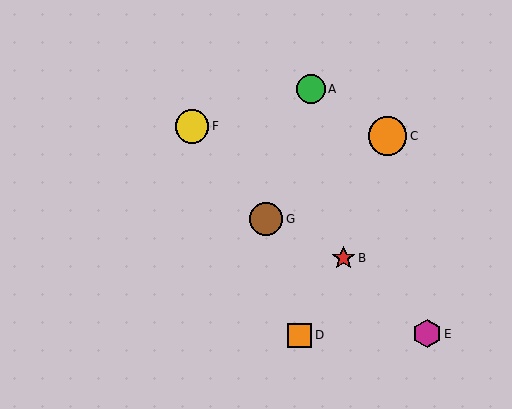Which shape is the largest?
The orange circle (labeled C) is the largest.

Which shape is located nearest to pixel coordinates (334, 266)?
The red star (labeled B) at (343, 258) is nearest to that location.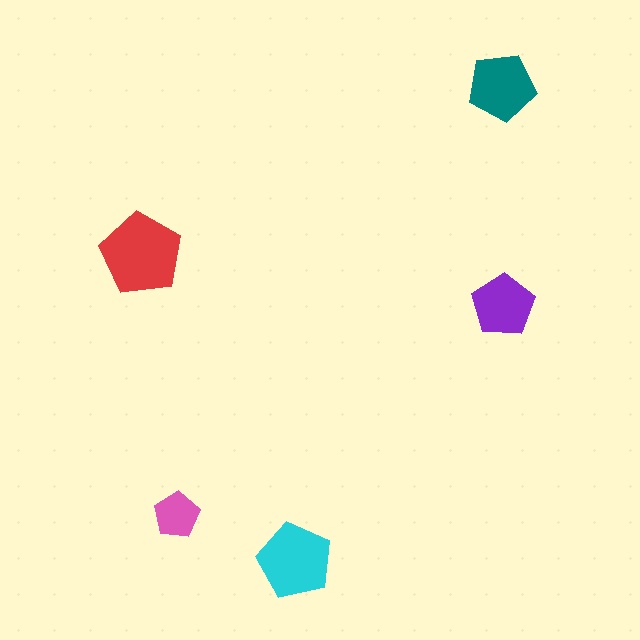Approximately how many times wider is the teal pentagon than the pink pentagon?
About 1.5 times wider.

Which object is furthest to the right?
The purple pentagon is rightmost.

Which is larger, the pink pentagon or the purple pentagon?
The purple one.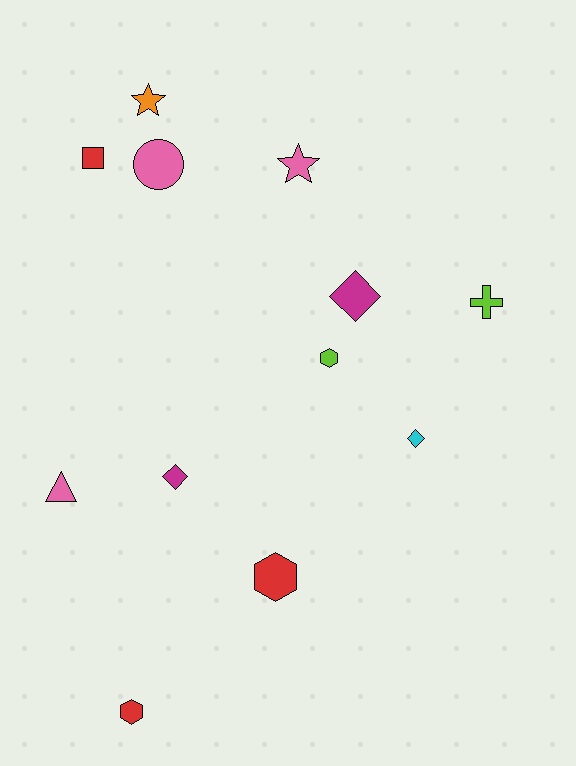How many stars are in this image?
There are 2 stars.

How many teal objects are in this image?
There are no teal objects.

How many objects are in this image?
There are 12 objects.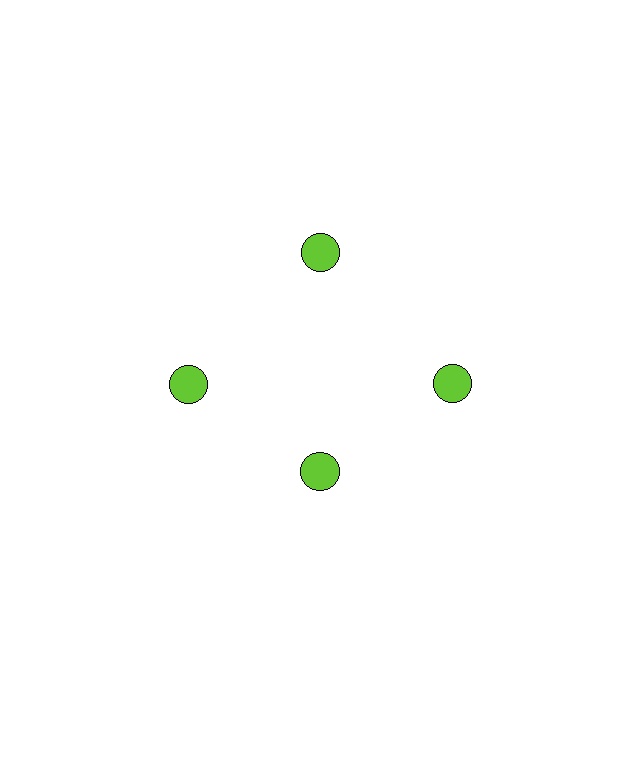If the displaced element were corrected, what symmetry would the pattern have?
It would have 4-fold rotational symmetry — the pattern would map onto itself every 90 degrees.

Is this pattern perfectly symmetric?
No. The 4 lime circles are arranged in a ring, but one element near the 6 o'clock position is pulled inward toward the center, breaking the 4-fold rotational symmetry.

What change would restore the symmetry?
The symmetry would be restored by moving it outward, back onto the ring so that all 4 circles sit at equal angles and equal distance from the center.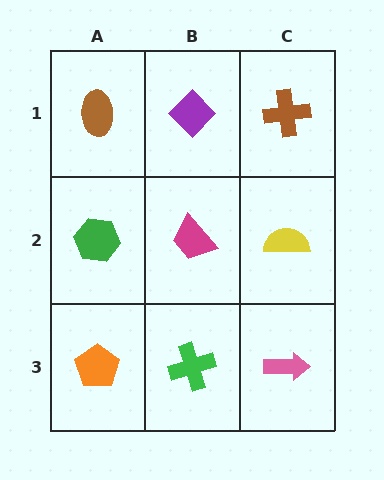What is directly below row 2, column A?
An orange pentagon.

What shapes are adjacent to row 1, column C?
A yellow semicircle (row 2, column C), a purple diamond (row 1, column B).